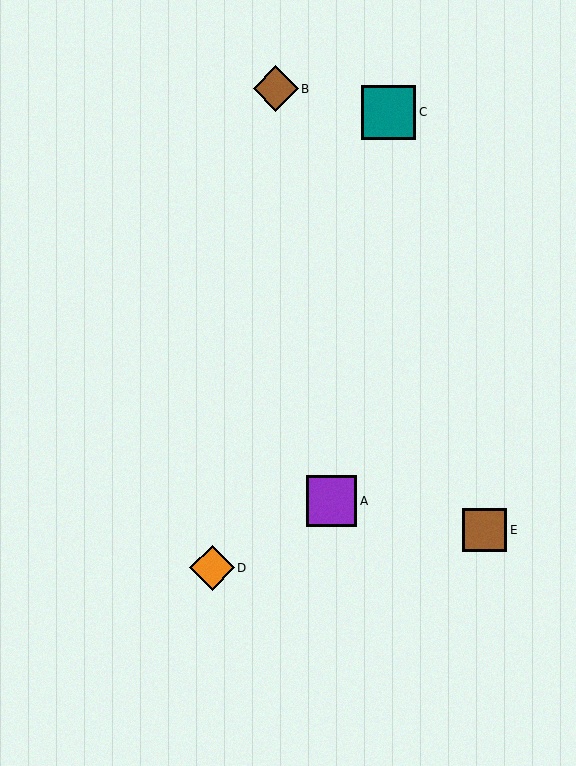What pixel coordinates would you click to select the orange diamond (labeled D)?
Click at (212, 568) to select the orange diamond D.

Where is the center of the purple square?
The center of the purple square is at (331, 501).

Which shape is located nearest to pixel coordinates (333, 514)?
The purple square (labeled A) at (331, 501) is nearest to that location.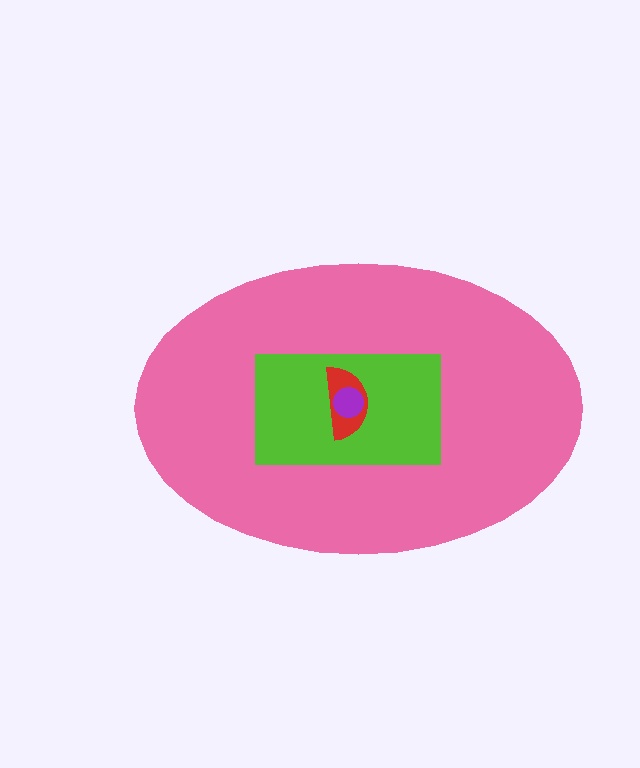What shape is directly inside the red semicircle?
The purple circle.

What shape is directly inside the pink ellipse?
The lime rectangle.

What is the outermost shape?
The pink ellipse.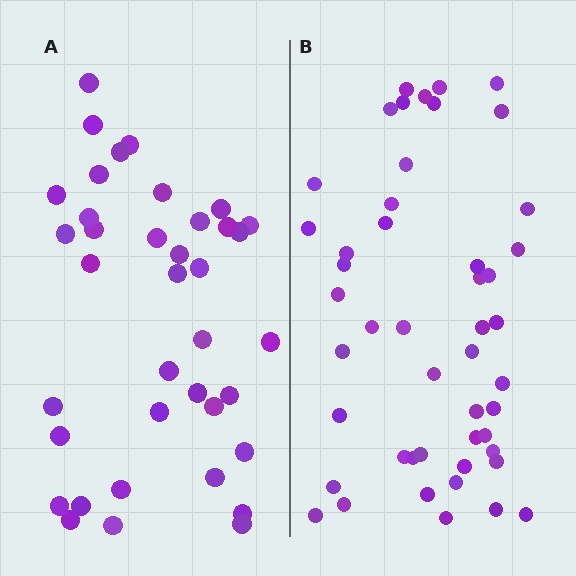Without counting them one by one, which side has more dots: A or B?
Region B (the right region) has more dots.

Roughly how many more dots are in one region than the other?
Region B has roughly 10 or so more dots than region A.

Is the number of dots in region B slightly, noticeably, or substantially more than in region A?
Region B has noticeably more, but not dramatically so. The ratio is roughly 1.3 to 1.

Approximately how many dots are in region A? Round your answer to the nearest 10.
About 40 dots. (The exact count is 38, which rounds to 40.)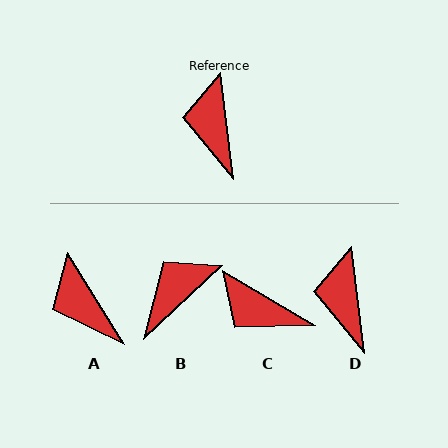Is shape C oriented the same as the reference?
No, it is off by about 52 degrees.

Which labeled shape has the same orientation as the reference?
D.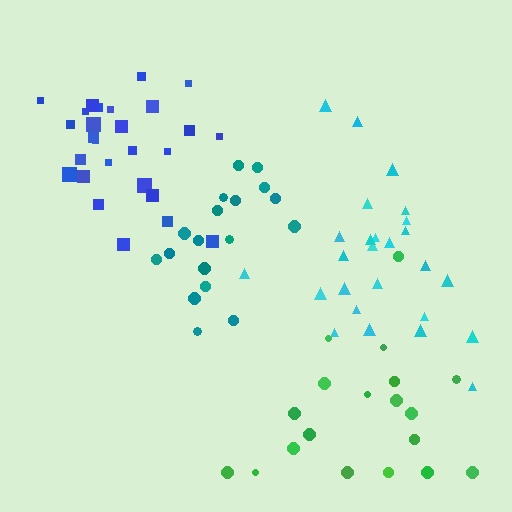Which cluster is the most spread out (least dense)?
Green.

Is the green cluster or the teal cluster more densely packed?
Teal.